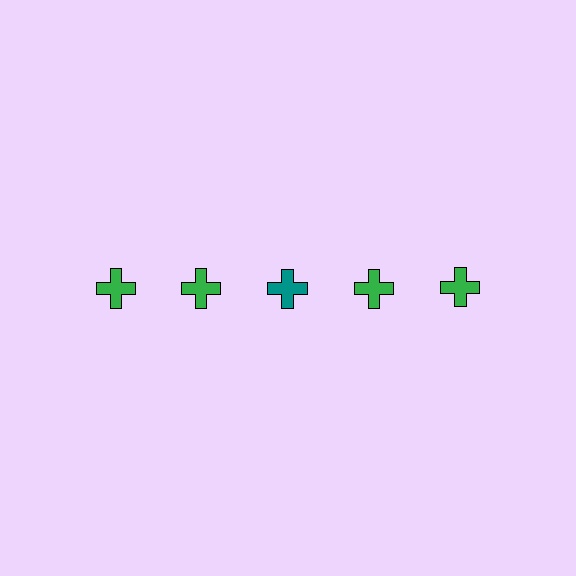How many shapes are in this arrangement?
There are 5 shapes arranged in a grid pattern.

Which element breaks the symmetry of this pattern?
The teal cross in the top row, center column breaks the symmetry. All other shapes are green crosses.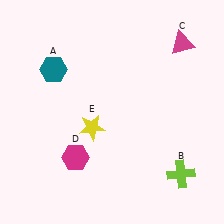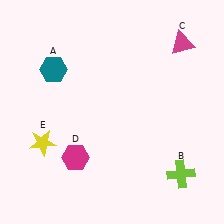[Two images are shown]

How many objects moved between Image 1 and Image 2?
1 object moved between the two images.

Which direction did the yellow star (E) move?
The yellow star (E) moved left.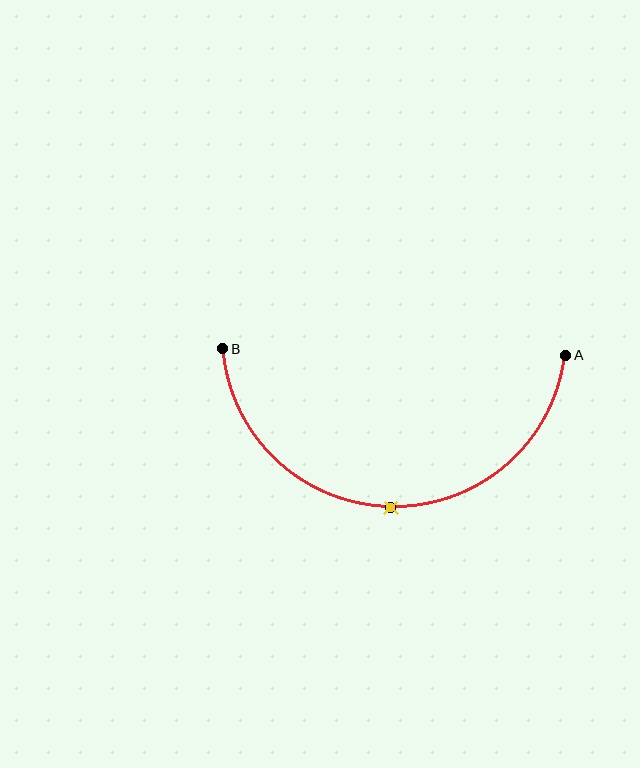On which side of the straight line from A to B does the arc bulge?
The arc bulges below the straight line connecting A and B.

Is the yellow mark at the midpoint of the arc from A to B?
Yes. The yellow mark lies on the arc at equal arc-length from both A and B — it is the arc midpoint.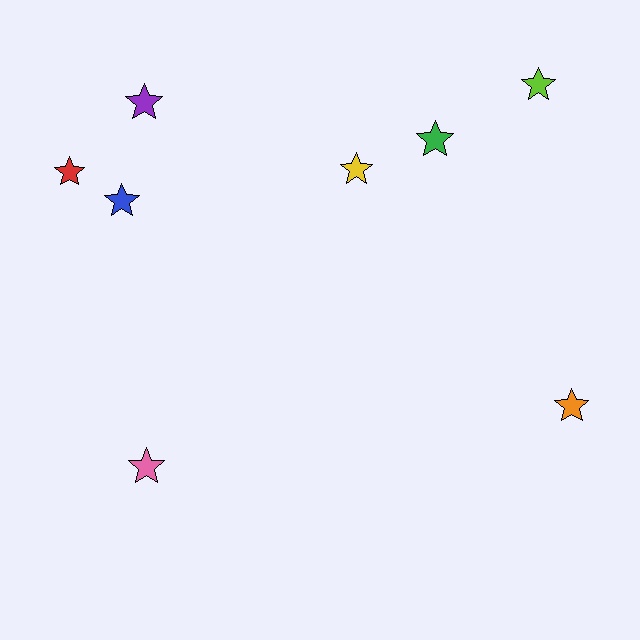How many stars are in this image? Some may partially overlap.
There are 8 stars.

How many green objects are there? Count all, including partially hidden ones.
There is 1 green object.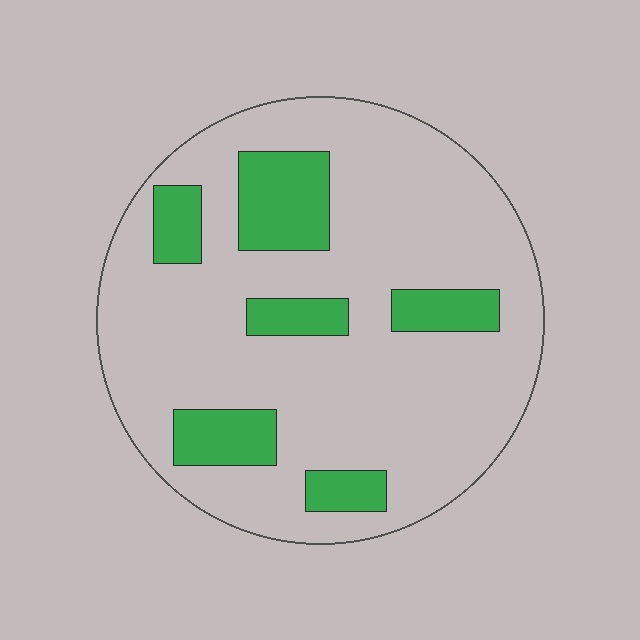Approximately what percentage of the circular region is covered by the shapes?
Approximately 20%.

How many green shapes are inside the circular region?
6.